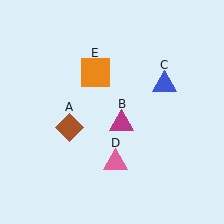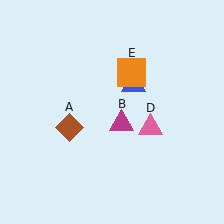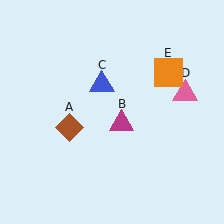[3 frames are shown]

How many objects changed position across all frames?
3 objects changed position: blue triangle (object C), pink triangle (object D), orange square (object E).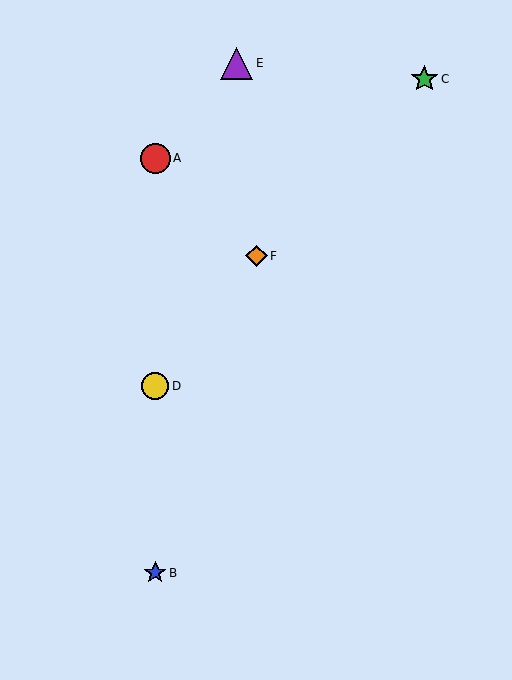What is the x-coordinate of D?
Object D is at x≈155.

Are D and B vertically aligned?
Yes, both are at x≈155.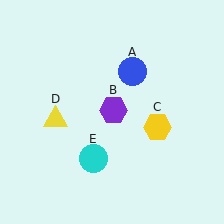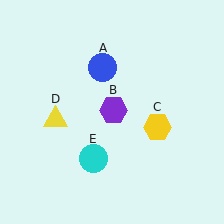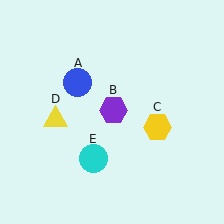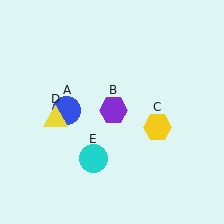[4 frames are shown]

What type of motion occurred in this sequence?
The blue circle (object A) rotated counterclockwise around the center of the scene.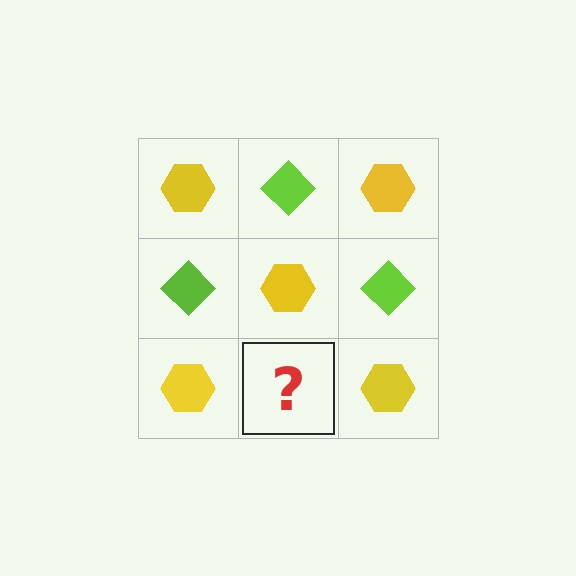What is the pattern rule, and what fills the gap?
The rule is that it alternates yellow hexagon and lime diamond in a checkerboard pattern. The gap should be filled with a lime diamond.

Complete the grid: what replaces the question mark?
The question mark should be replaced with a lime diamond.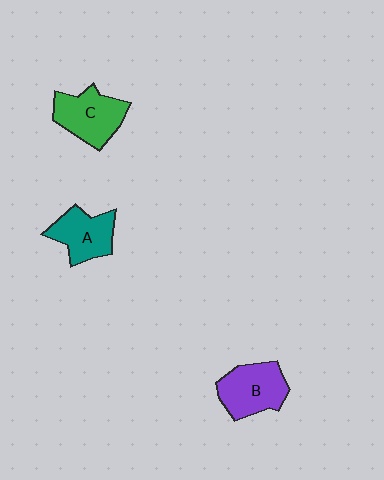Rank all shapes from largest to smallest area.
From largest to smallest: B (purple), C (green), A (teal).